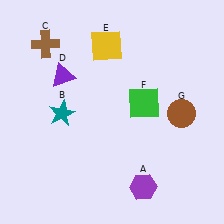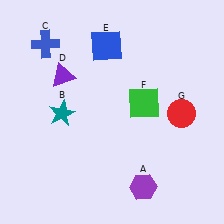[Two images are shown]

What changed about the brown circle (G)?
In Image 1, G is brown. In Image 2, it changed to red.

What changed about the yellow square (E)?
In Image 1, E is yellow. In Image 2, it changed to blue.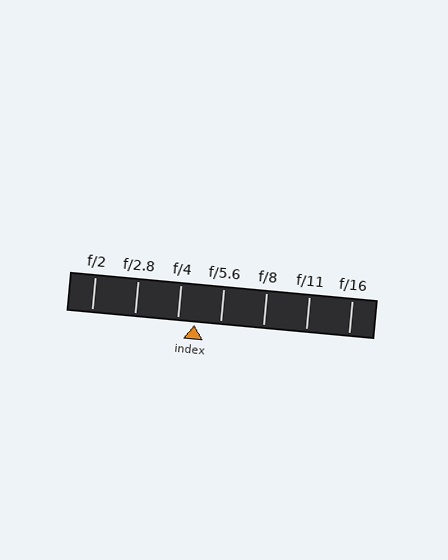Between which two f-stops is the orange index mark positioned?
The index mark is between f/4 and f/5.6.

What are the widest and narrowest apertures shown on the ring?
The widest aperture shown is f/2 and the narrowest is f/16.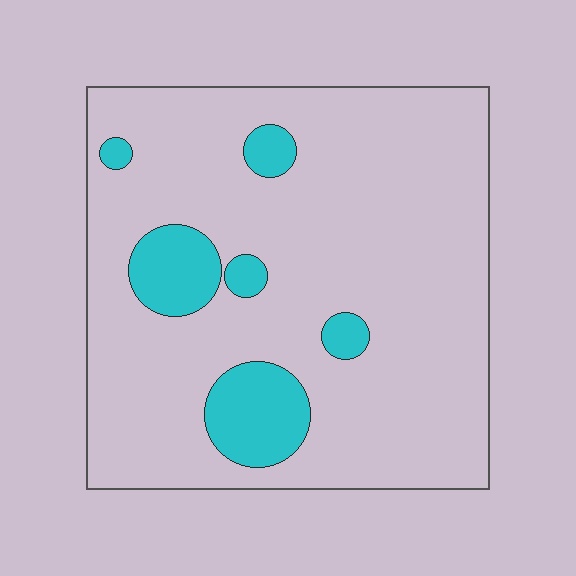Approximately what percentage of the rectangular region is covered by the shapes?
Approximately 15%.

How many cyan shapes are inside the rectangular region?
6.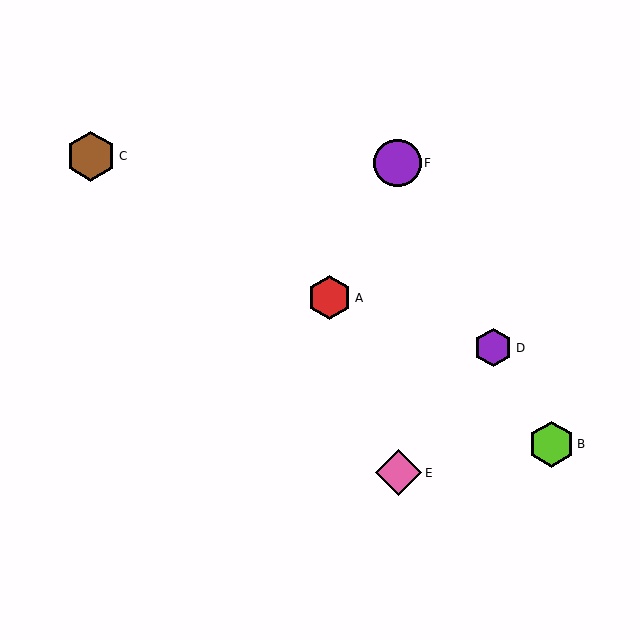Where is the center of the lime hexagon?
The center of the lime hexagon is at (551, 444).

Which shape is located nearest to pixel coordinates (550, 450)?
The lime hexagon (labeled B) at (551, 444) is nearest to that location.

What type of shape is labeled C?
Shape C is a brown hexagon.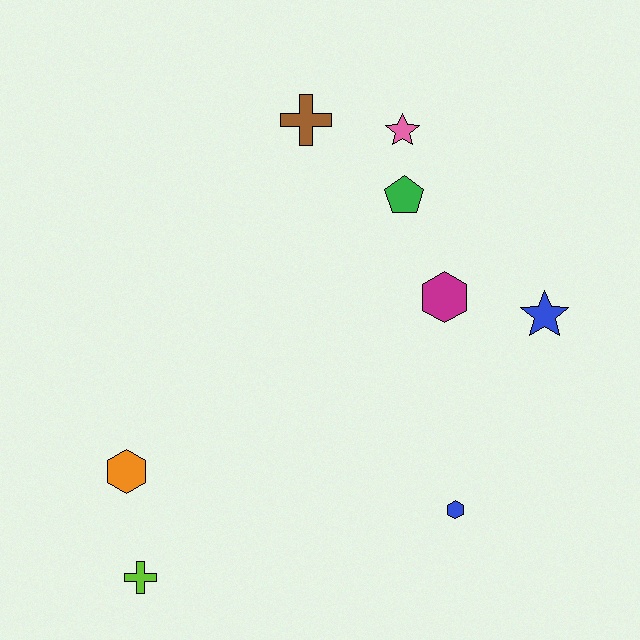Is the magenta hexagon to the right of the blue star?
No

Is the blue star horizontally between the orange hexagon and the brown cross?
No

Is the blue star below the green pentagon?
Yes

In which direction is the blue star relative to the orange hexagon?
The blue star is to the right of the orange hexagon.